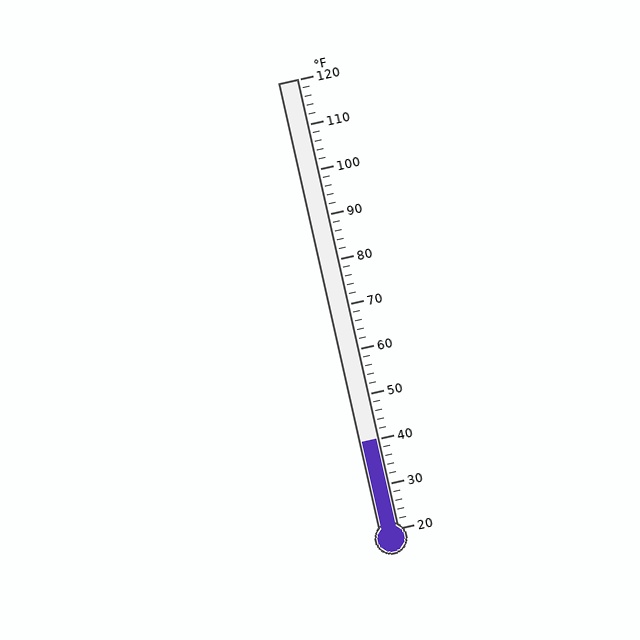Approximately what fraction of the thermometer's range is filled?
The thermometer is filled to approximately 20% of its range.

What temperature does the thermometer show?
The thermometer shows approximately 40°F.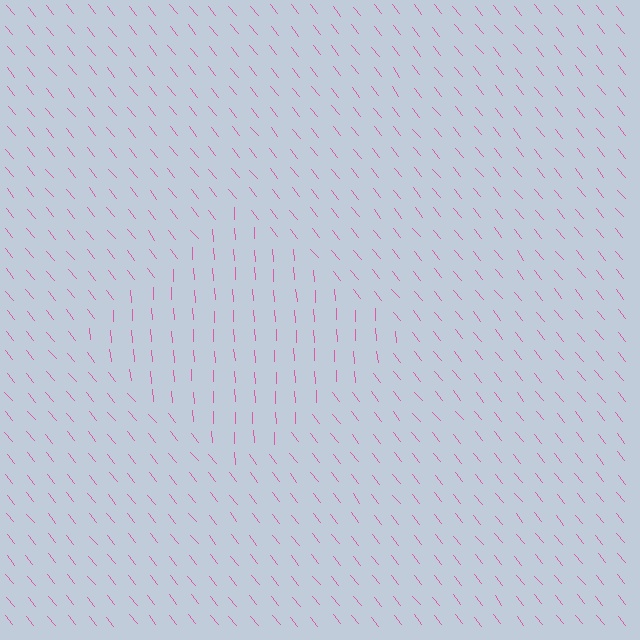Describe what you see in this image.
The image is filled with small pink line segments. A diamond region in the image has lines oriented differently from the surrounding lines, creating a visible texture boundary.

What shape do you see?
I see a diamond.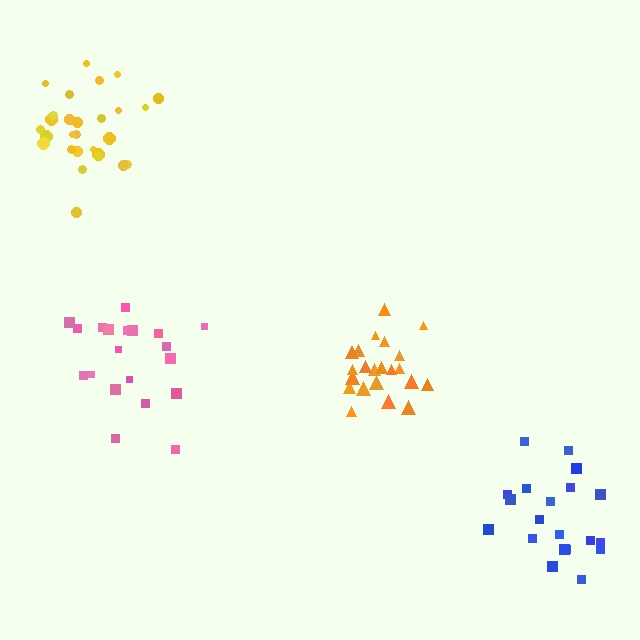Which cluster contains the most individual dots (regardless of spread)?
Yellow (28).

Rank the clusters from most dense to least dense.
yellow, orange, pink, blue.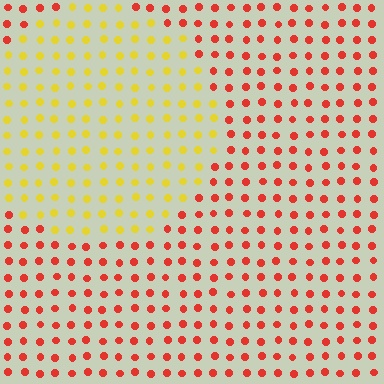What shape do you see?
I see a circle.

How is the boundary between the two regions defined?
The boundary is defined purely by a slight shift in hue (about 53 degrees). Spacing, size, and orientation are identical on both sides.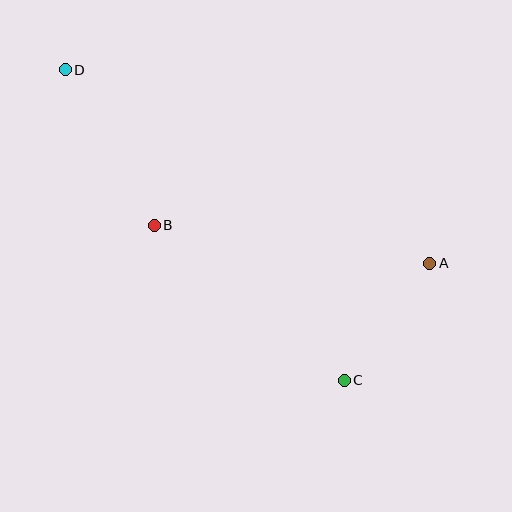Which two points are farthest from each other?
Points C and D are farthest from each other.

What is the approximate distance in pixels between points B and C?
The distance between B and C is approximately 245 pixels.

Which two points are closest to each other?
Points A and C are closest to each other.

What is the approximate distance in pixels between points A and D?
The distance between A and D is approximately 412 pixels.